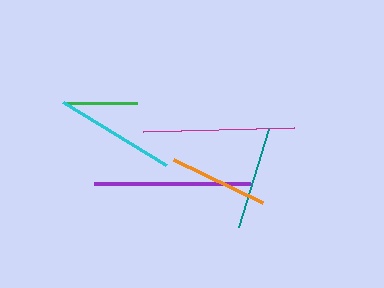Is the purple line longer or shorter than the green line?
The purple line is longer than the green line.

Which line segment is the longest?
The purple line is the longest at approximately 156 pixels.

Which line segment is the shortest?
The green line is the shortest at approximately 74 pixels.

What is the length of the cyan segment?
The cyan segment is approximately 121 pixels long.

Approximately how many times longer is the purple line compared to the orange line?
The purple line is approximately 1.6 times the length of the orange line.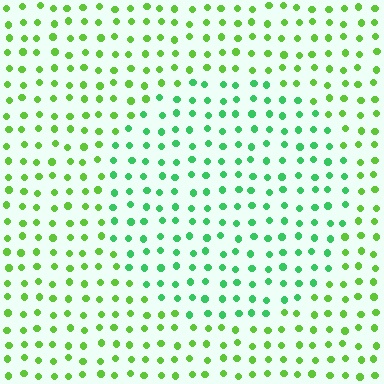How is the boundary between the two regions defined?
The boundary is defined purely by a slight shift in hue (about 34 degrees). Spacing, size, and orientation are identical on both sides.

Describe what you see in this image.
The image is filled with small lime elements in a uniform arrangement. A circle-shaped region is visible where the elements are tinted to a slightly different hue, forming a subtle color boundary.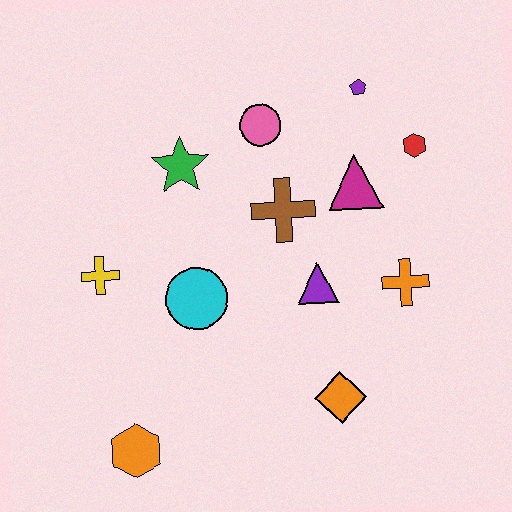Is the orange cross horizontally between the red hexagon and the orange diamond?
Yes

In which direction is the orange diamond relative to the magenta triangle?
The orange diamond is below the magenta triangle.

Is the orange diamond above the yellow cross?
No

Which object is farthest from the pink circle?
The orange hexagon is farthest from the pink circle.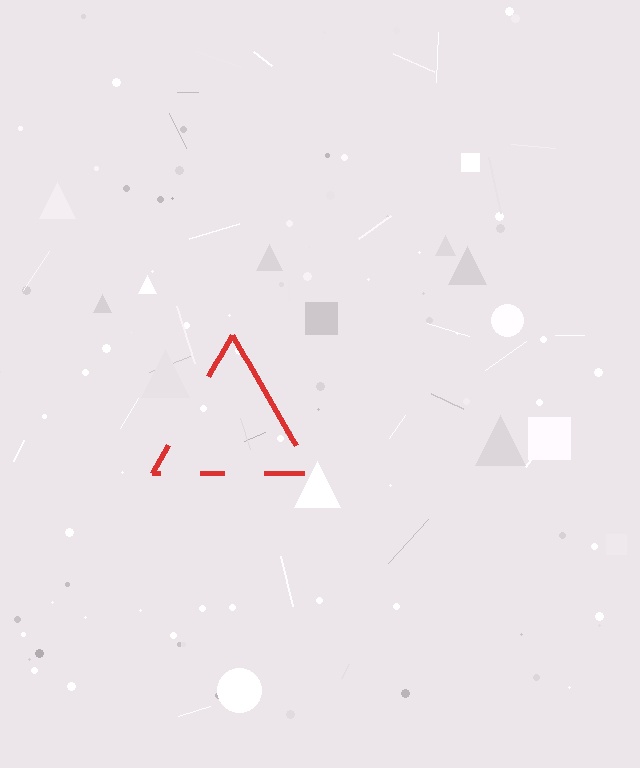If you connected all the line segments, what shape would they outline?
They would outline a triangle.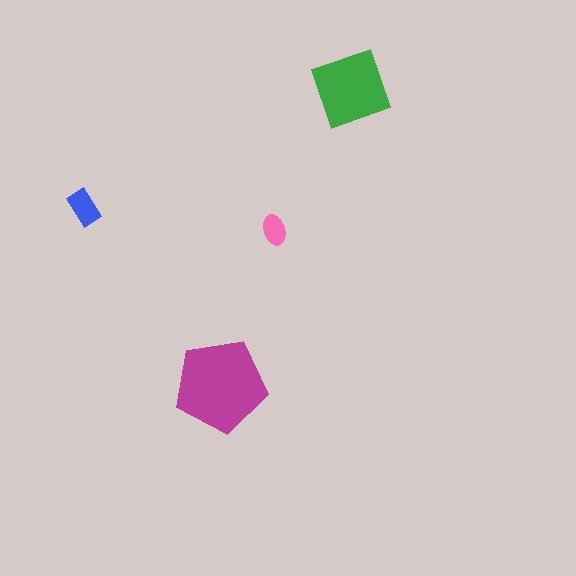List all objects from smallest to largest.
The pink ellipse, the blue rectangle, the green diamond, the magenta pentagon.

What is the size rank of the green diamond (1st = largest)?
2nd.